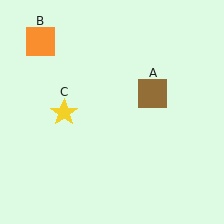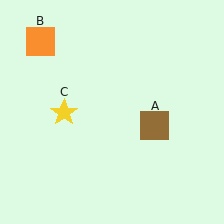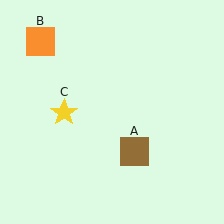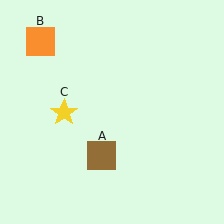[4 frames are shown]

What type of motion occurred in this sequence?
The brown square (object A) rotated clockwise around the center of the scene.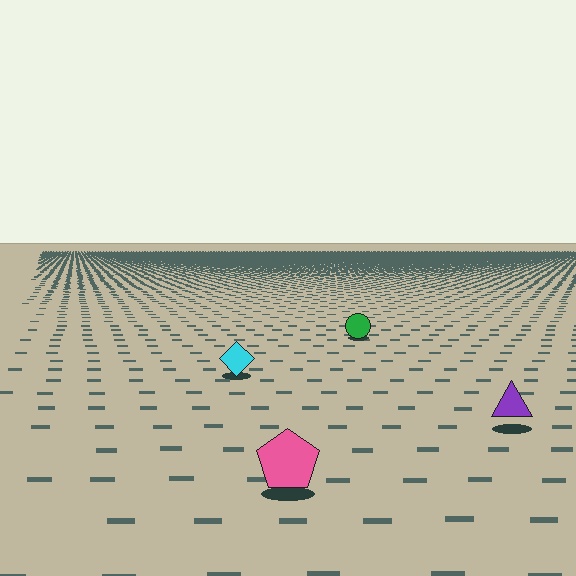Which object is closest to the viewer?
The pink pentagon is closest. The texture marks near it are larger and more spread out.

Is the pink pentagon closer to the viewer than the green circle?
Yes. The pink pentagon is closer — you can tell from the texture gradient: the ground texture is coarser near it.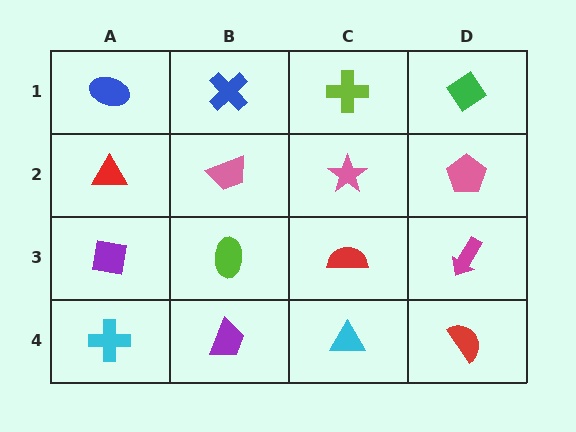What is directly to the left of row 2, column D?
A pink star.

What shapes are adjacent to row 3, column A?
A red triangle (row 2, column A), a cyan cross (row 4, column A), a lime ellipse (row 3, column B).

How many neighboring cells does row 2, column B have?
4.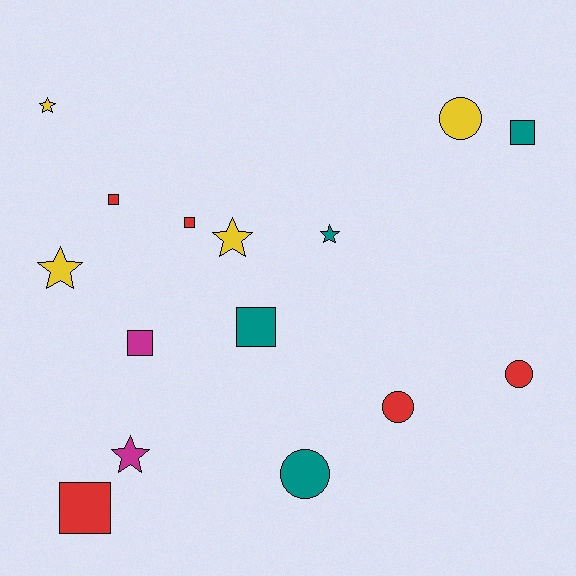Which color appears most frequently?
Red, with 5 objects.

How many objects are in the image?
There are 15 objects.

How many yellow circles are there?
There is 1 yellow circle.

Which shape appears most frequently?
Square, with 6 objects.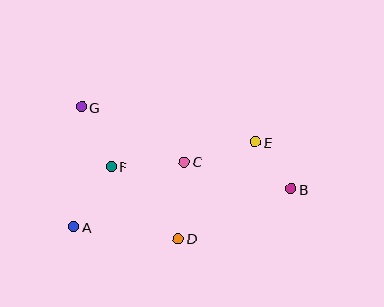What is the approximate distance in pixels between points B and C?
The distance between B and C is approximately 110 pixels.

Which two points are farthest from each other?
Points B and G are farthest from each other.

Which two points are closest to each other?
Points B and E are closest to each other.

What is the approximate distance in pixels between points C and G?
The distance between C and G is approximately 117 pixels.